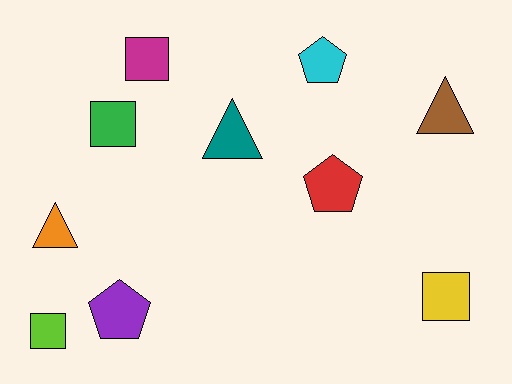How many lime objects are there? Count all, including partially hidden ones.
There is 1 lime object.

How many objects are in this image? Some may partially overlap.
There are 10 objects.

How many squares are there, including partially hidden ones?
There are 4 squares.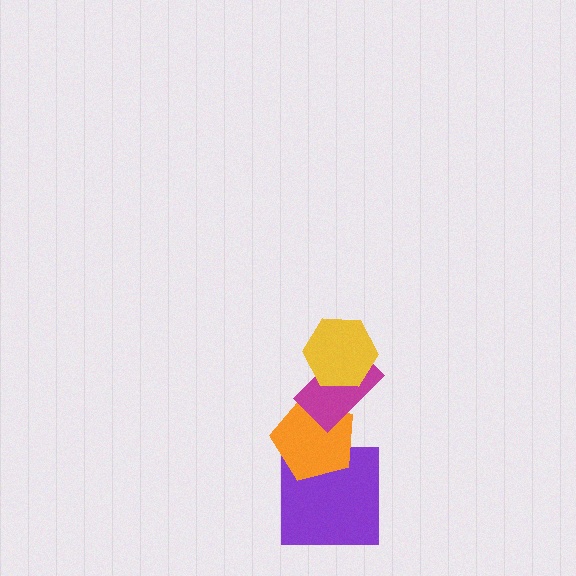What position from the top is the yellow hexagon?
The yellow hexagon is 1st from the top.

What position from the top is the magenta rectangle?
The magenta rectangle is 2nd from the top.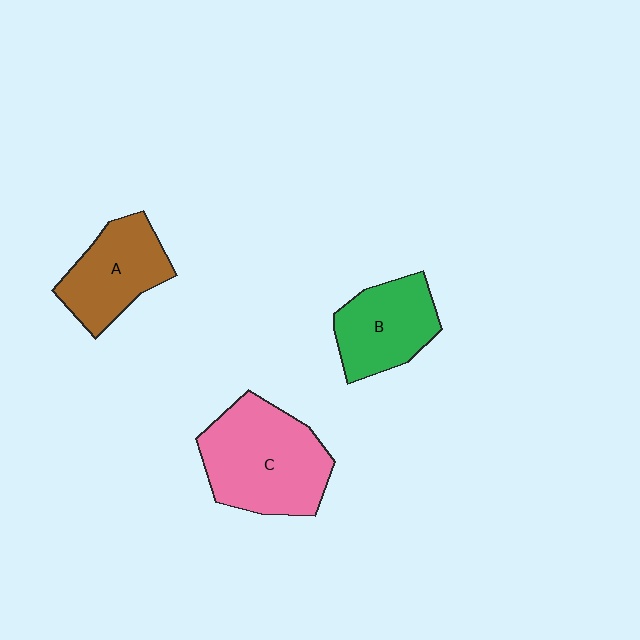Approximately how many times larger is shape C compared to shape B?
Approximately 1.5 times.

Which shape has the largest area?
Shape C (pink).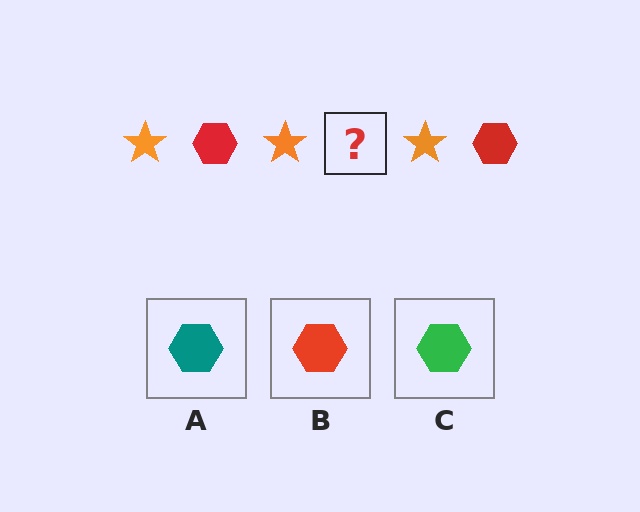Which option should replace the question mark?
Option B.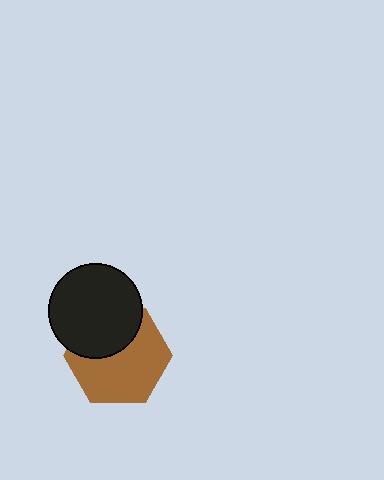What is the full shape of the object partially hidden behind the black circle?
The partially hidden object is a brown hexagon.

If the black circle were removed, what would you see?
You would see the complete brown hexagon.